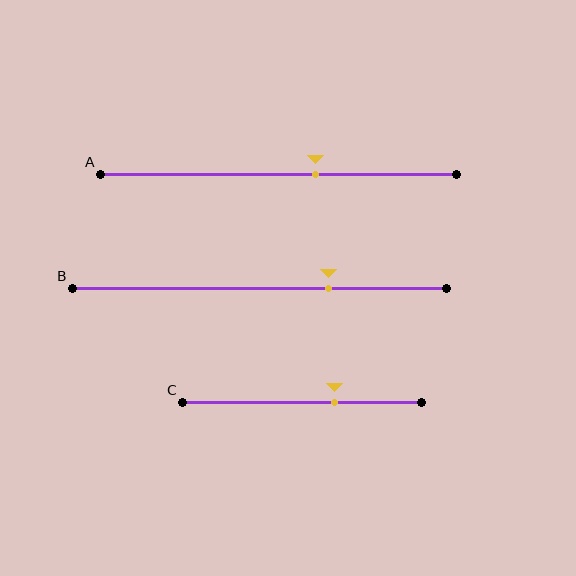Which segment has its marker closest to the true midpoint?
Segment A has its marker closest to the true midpoint.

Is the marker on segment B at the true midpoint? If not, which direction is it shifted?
No, the marker on segment B is shifted to the right by about 18% of the segment length.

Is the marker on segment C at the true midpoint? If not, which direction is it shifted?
No, the marker on segment C is shifted to the right by about 14% of the segment length.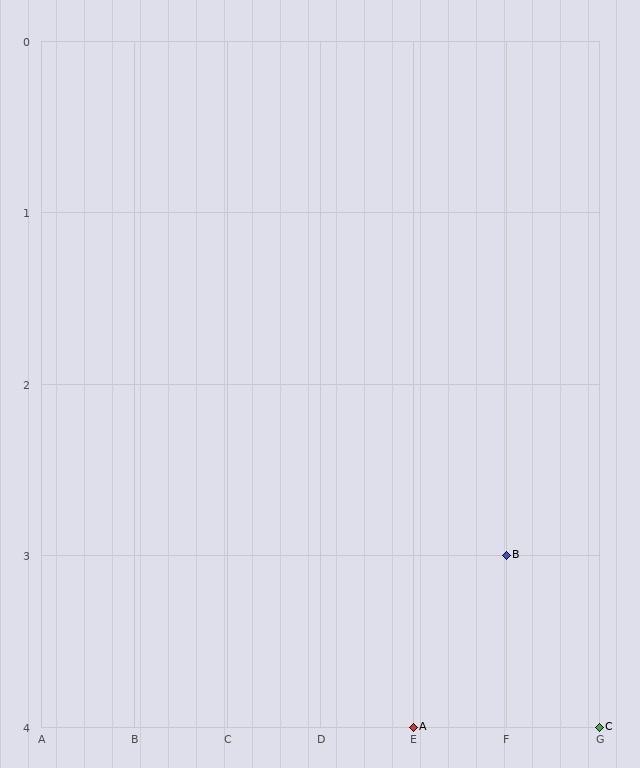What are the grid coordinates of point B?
Point B is at grid coordinates (F, 3).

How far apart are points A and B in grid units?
Points A and B are 1 column and 1 row apart (about 1.4 grid units diagonally).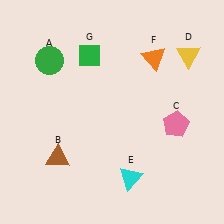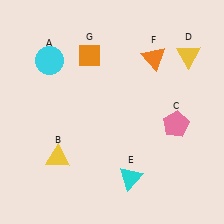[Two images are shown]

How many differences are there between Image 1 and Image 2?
There are 3 differences between the two images.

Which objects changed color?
A changed from green to cyan. B changed from brown to yellow. G changed from green to orange.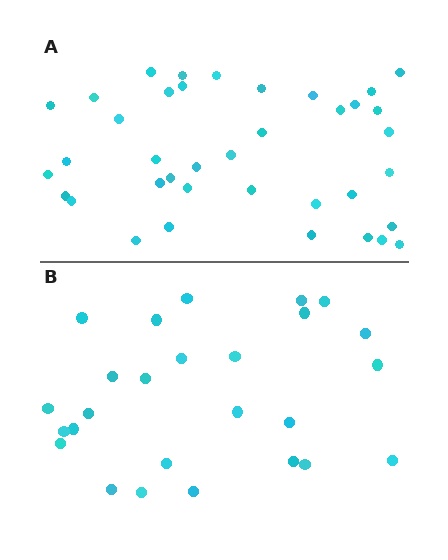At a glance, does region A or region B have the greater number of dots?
Region A (the top region) has more dots.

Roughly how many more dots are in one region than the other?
Region A has roughly 12 or so more dots than region B.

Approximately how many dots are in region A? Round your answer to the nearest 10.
About 40 dots. (The exact count is 38, which rounds to 40.)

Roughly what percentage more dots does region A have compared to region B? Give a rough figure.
About 45% more.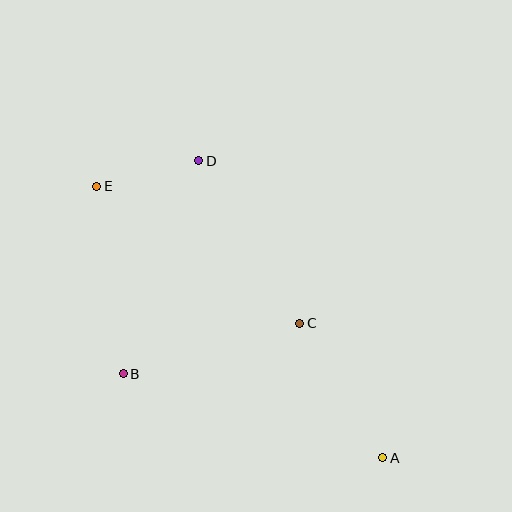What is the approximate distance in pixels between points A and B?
The distance between A and B is approximately 273 pixels.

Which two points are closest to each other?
Points D and E are closest to each other.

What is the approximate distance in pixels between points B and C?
The distance between B and C is approximately 184 pixels.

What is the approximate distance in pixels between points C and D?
The distance between C and D is approximately 192 pixels.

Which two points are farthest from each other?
Points A and E are farthest from each other.